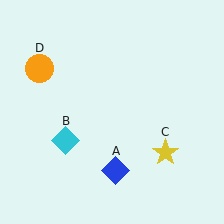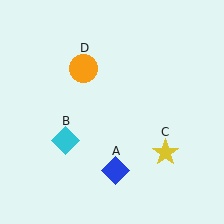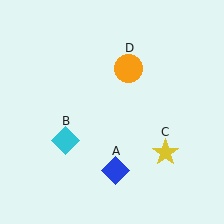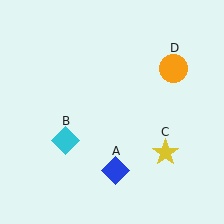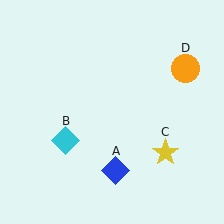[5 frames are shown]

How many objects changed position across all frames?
1 object changed position: orange circle (object D).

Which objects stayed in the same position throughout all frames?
Blue diamond (object A) and cyan diamond (object B) and yellow star (object C) remained stationary.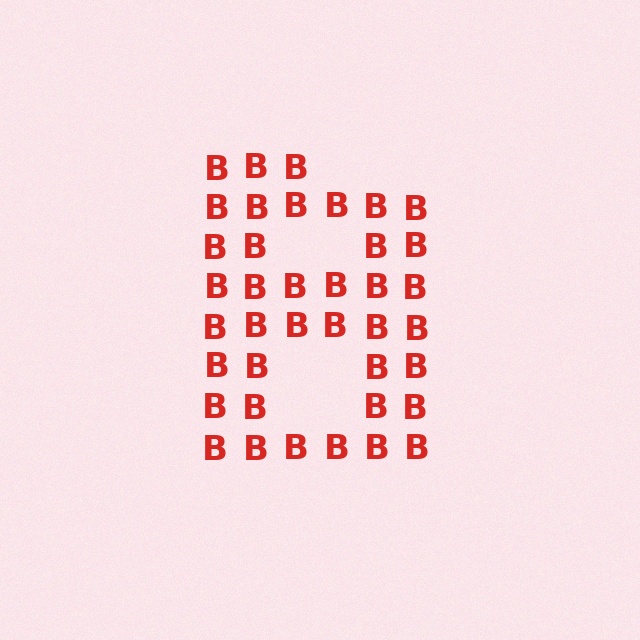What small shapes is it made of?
It is made of small letter B's.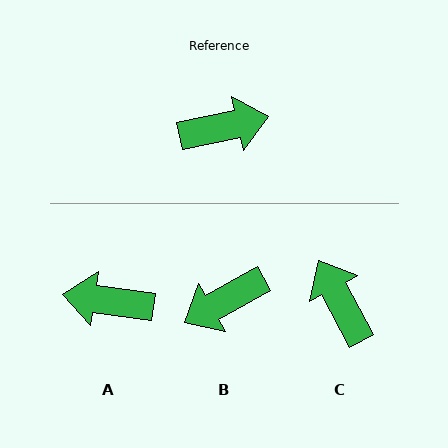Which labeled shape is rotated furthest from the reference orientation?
B, about 163 degrees away.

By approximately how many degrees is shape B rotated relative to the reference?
Approximately 163 degrees clockwise.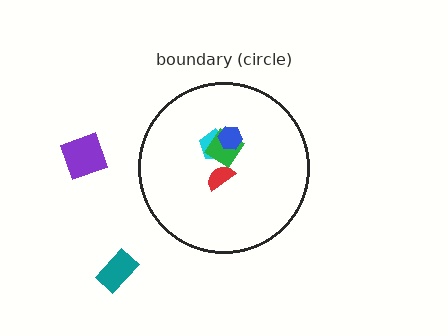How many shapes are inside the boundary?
4 inside, 2 outside.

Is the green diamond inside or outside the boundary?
Inside.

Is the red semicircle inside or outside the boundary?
Inside.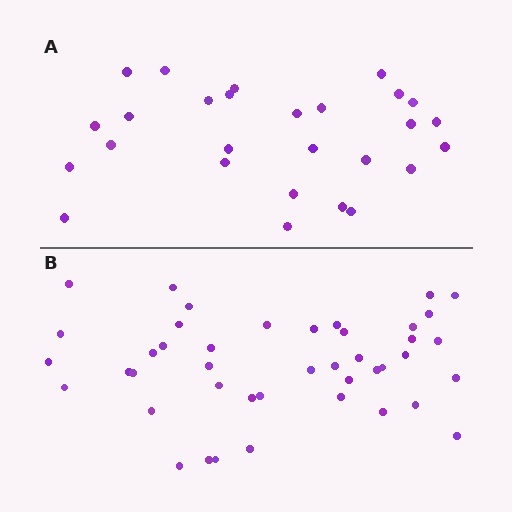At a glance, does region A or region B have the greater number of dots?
Region B (the bottom region) has more dots.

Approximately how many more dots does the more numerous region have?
Region B has approximately 15 more dots than region A.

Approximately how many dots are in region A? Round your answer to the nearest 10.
About 30 dots. (The exact count is 27, which rounds to 30.)